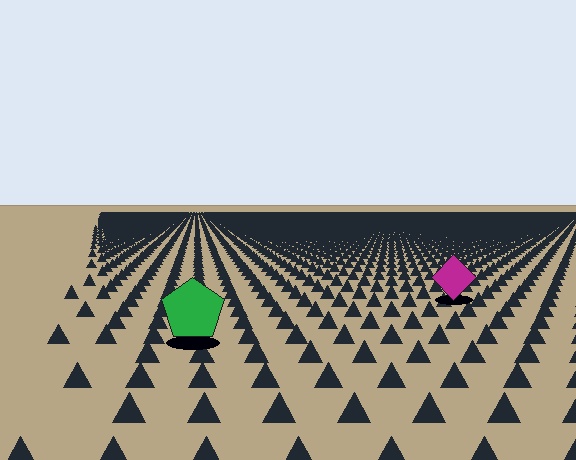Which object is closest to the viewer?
The green pentagon is closest. The texture marks near it are larger and more spread out.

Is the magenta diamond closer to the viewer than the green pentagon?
No. The green pentagon is closer — you can tell from the texture gradient: the ground texture is coarser near it.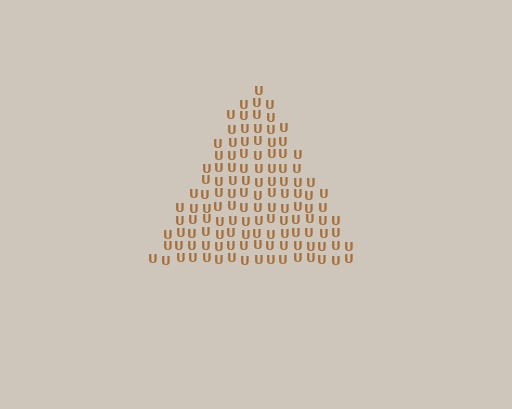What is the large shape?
The large shape is a triangle.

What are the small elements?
The small elements are letter U's.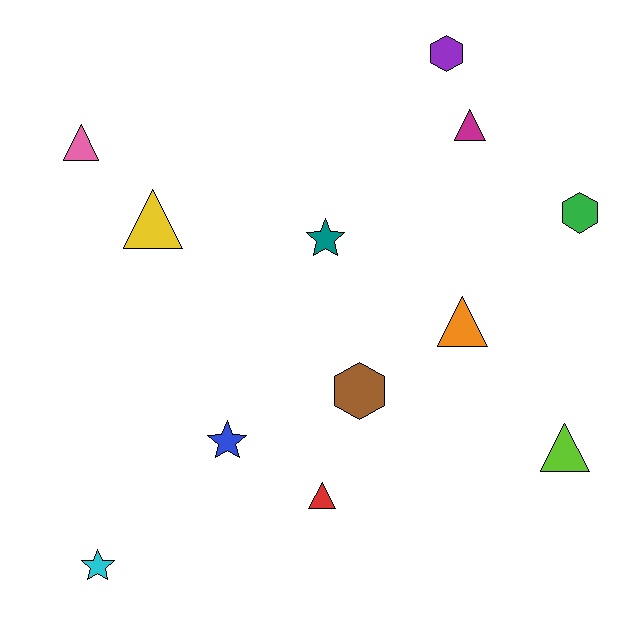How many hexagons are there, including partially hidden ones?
There are 3 hexagons.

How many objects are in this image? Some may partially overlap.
There are 12 objects.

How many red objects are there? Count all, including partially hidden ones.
There is 1 red object.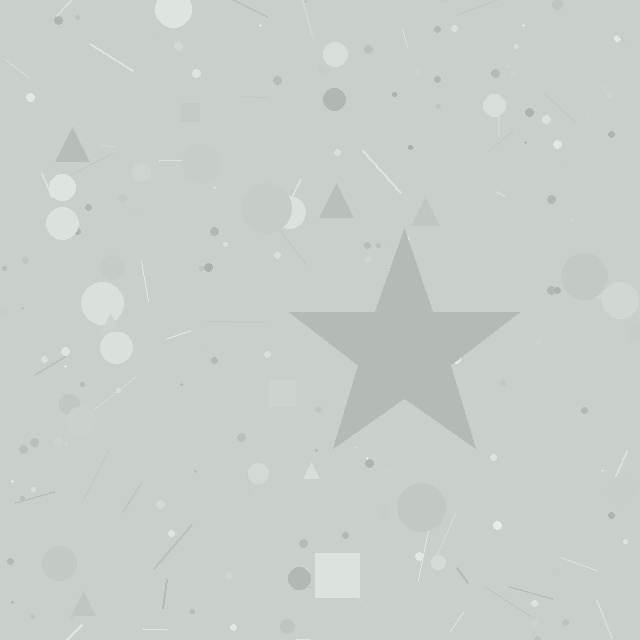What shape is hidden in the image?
A star is hidden in the image.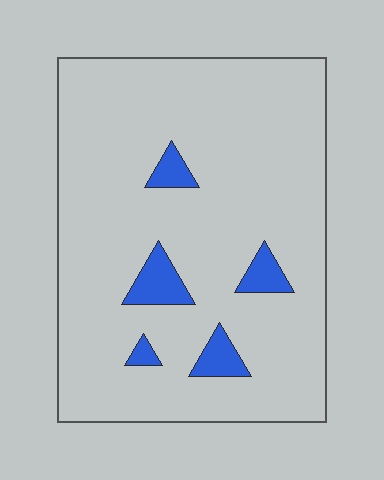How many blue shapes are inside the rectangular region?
5.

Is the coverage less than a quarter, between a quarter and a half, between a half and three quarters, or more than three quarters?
Less than a quarter.